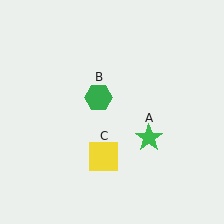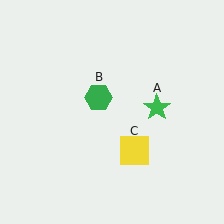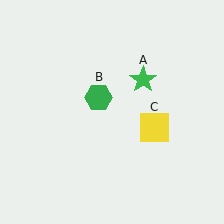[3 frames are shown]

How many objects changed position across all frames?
2 objects changed position: green star (object A), yellow square (object C).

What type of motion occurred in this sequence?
The green star (object A), yellow square (object C) rotated counterclockwise around the center of the scene.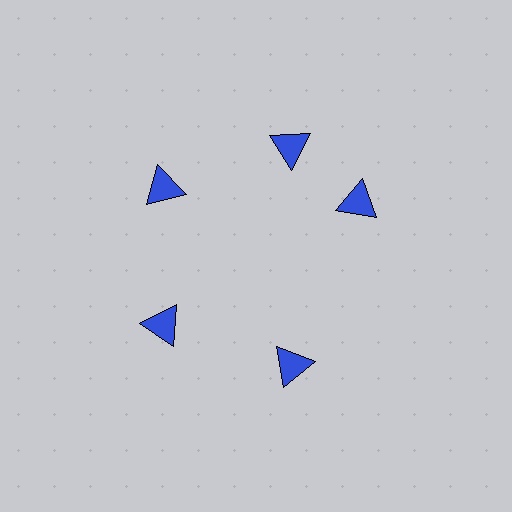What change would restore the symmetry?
The symmetry would be restored by rotating it back into even spacing with its neighbors so that all 5 triangles sit at equal angles and equal distance from the center.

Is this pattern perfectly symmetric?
No. The 5 blue triangles are arranged in a ring, but one element near the 3 o'clock position is rotated out of alignment along the ring, breaking the 5-fold rotational symmetry.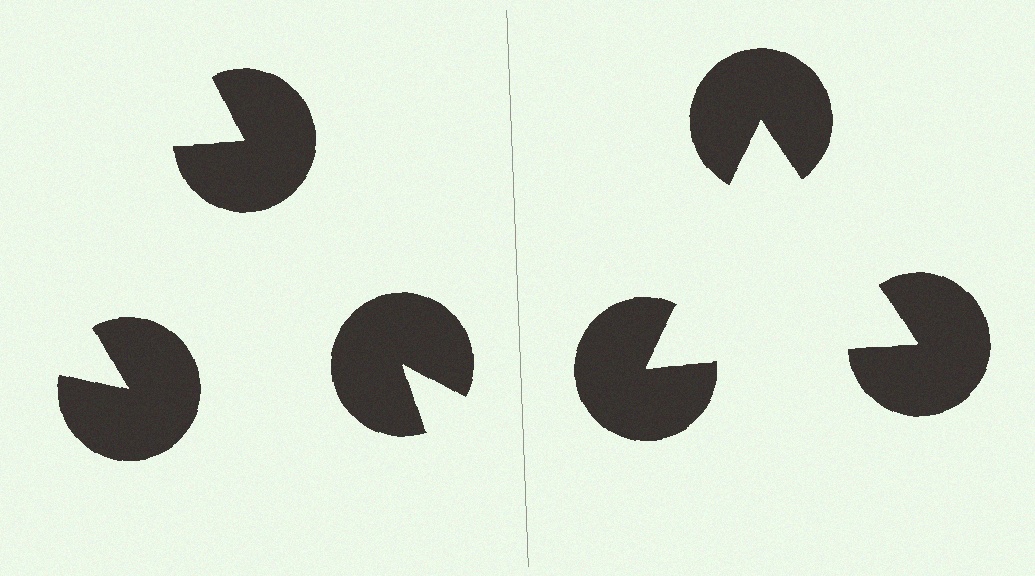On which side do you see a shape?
An illusory triangle appears on the right side. On the left side the wedge cuts are rotated, so no coherent shape forms.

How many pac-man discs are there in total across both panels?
6 — 3 on each side.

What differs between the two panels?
The pac-man discs are positioned identically on both sides; only the wedge orientations differ. On the right they align to a triangle; on the left they are misaligned.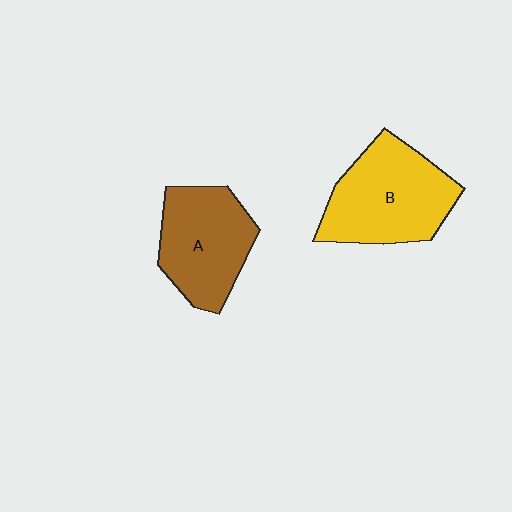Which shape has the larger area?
Shape B (yellow).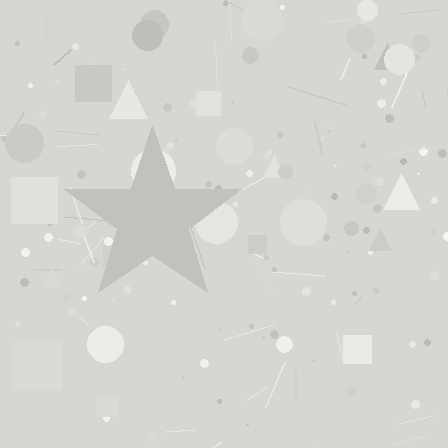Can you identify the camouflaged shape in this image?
The camouflaged shape is a star.